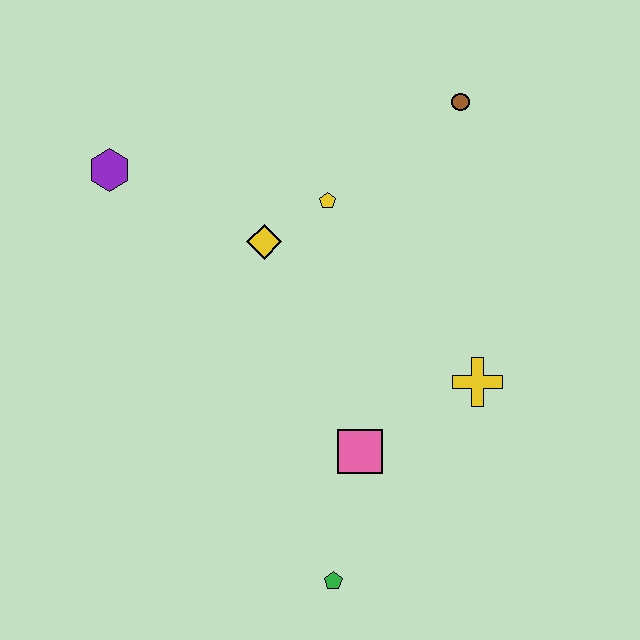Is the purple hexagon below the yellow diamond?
No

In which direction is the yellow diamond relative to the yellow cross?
The yellow diamond is to the left of the yellow cross.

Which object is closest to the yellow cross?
The pink square is closest to the yellow cross.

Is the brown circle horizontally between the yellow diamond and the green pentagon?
No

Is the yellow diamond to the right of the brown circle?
No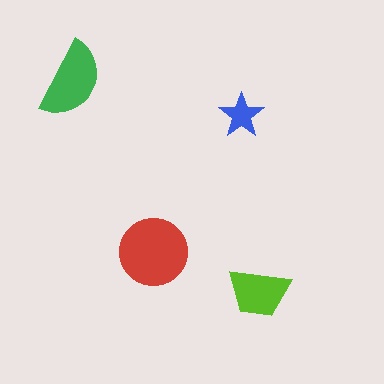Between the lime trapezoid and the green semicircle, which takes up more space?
The green semicircle.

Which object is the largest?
The red circle.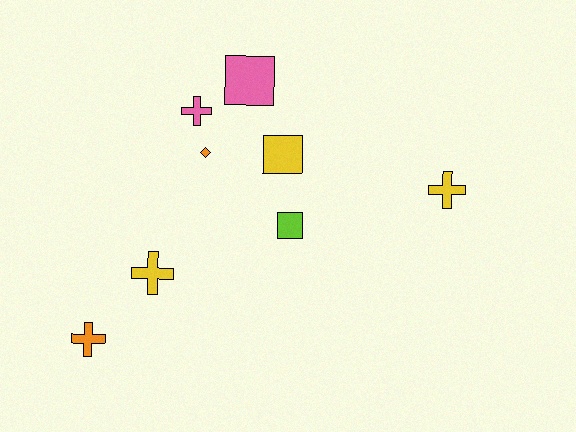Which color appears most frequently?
Yellow, with 3 objects.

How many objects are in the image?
There are 8 objects.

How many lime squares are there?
There is 1 lime square.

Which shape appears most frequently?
Cross, with 4 objects.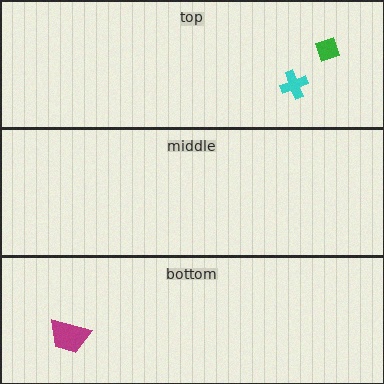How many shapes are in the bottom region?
1.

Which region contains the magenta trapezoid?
The bottom region.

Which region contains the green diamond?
The top region.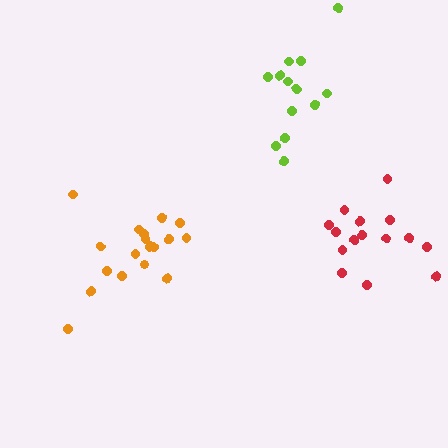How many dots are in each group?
Group 1: 13 dots, Group 2: 15 dots, Group 3: 19 dots (47 total).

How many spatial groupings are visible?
There are 3 spatial groupings.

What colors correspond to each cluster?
The clusters are colored: lime, red, orange.